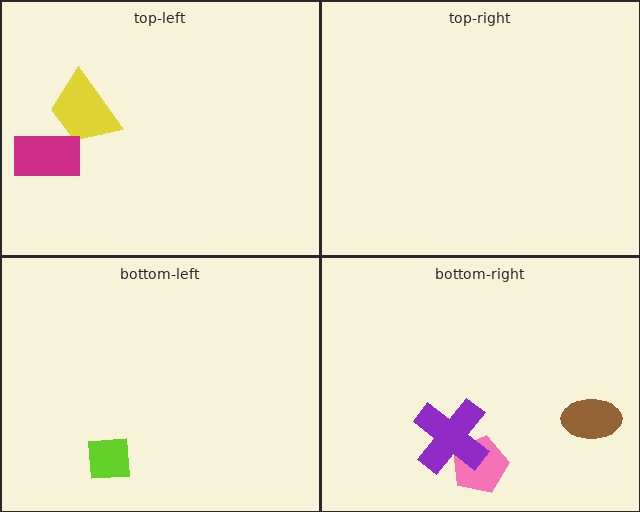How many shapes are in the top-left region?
2.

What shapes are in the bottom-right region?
The brown ellipse, the pink pentagon, the purple cross.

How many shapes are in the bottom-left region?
1.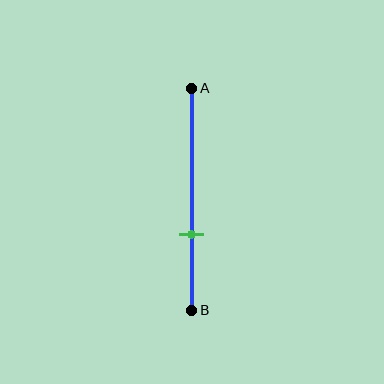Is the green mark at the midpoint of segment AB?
No, the mark is at about 65% from A, not at the 50% midpoint.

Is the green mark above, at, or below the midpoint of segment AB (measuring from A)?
The green mark is below the midpoint of segment AB.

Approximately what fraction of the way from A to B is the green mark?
The green mark is approximately 65% of the way from A to B.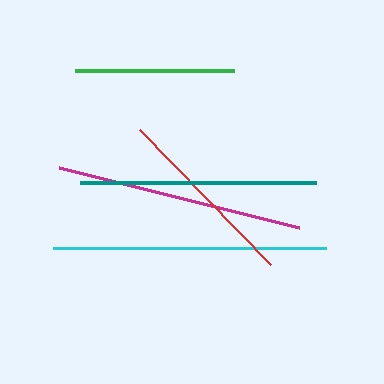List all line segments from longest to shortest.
From longest to shortest: cyan, magenta, teal, red, green.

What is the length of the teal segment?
The teal segment is approximately 236 pixels long.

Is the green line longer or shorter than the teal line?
The teal line is longer than the green line.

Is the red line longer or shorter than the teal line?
The teal line is longer than the red line.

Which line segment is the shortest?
The green line is the shortest at approximately 159 pixels.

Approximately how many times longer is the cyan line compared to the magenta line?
The cyan line is approximately 1.1 times the length of the magenta line.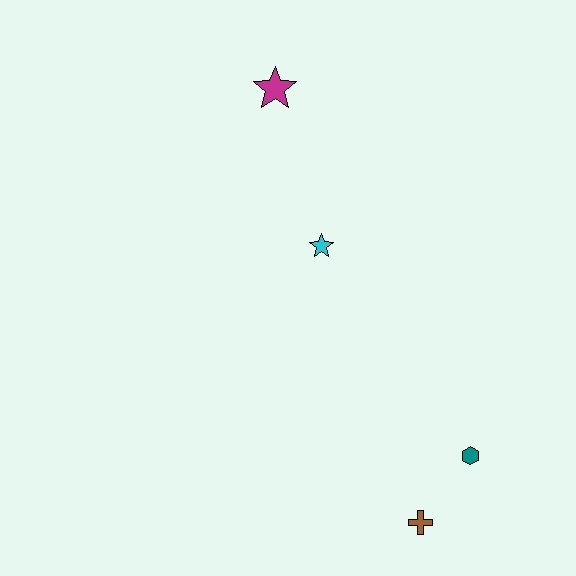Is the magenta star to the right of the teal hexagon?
No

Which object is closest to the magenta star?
The cyan star is closest to the magenta star.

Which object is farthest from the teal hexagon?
The magenta star is farthest from the teal hexagon.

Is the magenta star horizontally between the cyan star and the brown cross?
No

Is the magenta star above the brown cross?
Yes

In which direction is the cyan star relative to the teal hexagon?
The cyan star is above the teal hexagon.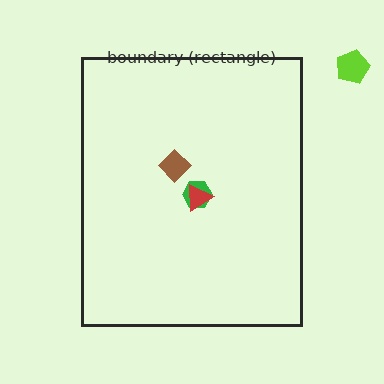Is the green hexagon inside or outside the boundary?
Inside.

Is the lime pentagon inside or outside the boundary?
Outside.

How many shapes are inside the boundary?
3 inside, 1 outside.